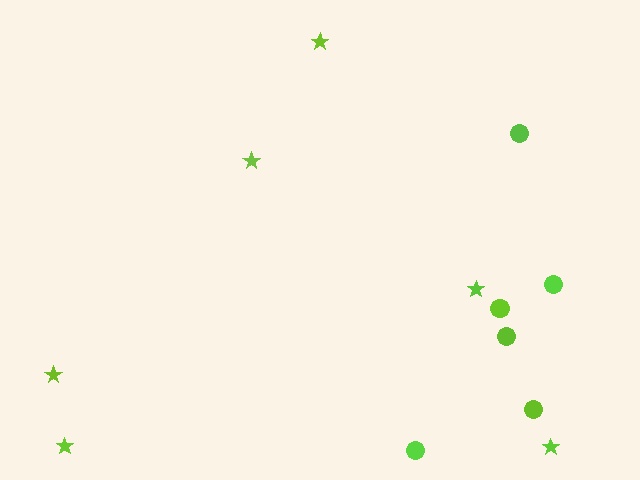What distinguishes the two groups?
There are 2 groups: one group of stars (6) and one group of circles (6).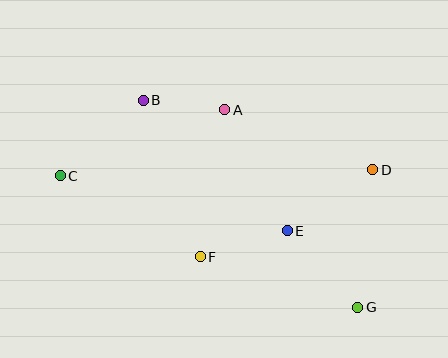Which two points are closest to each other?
Points A and B are closest to each other.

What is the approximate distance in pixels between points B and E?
The distance between B and E is approximately 194 pixels.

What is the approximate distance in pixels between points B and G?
The distance between B and G is approximately 298 pixels.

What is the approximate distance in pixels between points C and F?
The distance between C and F is approximately 162 pixels.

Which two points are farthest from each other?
Points C and G are farthest from each other.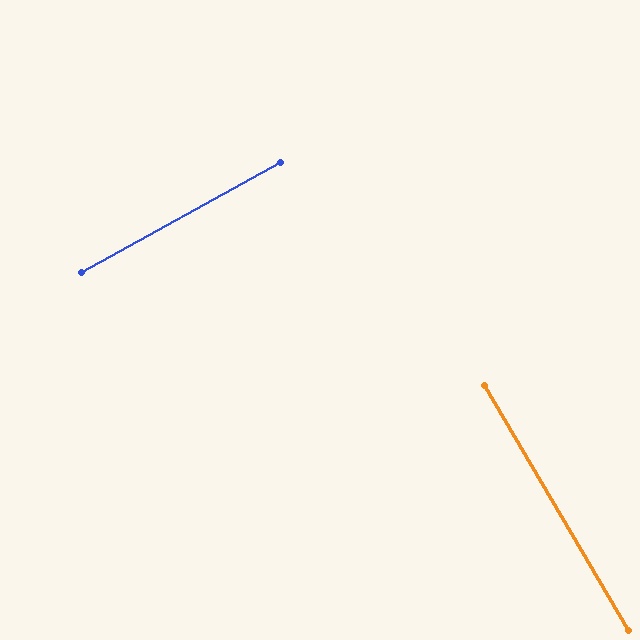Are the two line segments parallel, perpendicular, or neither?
Perpendicular — they meet at approximately 89°.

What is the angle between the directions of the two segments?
Approximately 89 degrees.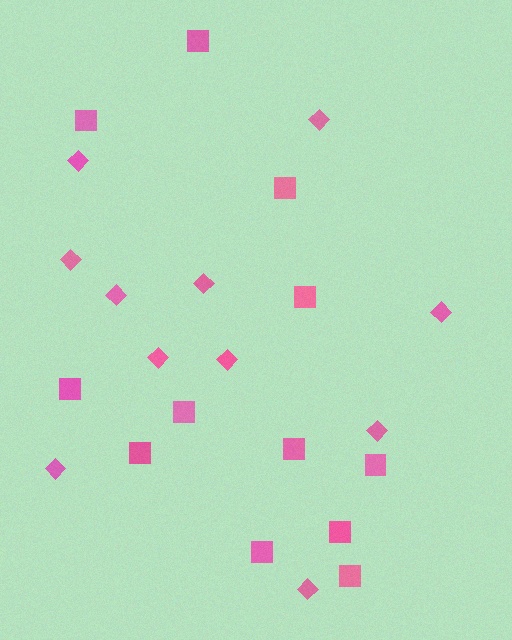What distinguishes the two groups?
There are 2 groups: one group of diamonds (11) and one group of squares (12).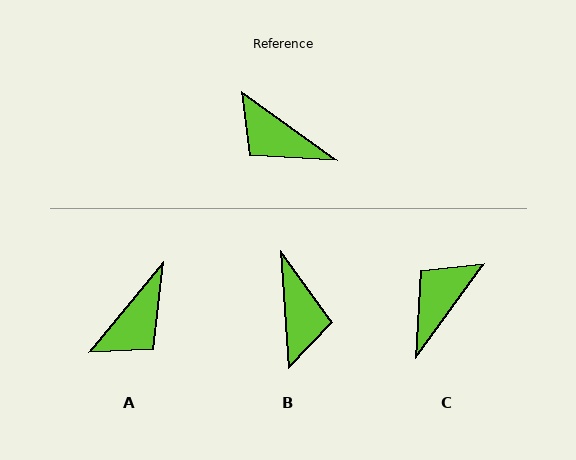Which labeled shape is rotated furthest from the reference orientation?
B, about 129 degrees away.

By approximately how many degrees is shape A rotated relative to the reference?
Approximately 86 degrees counter-clockwise.